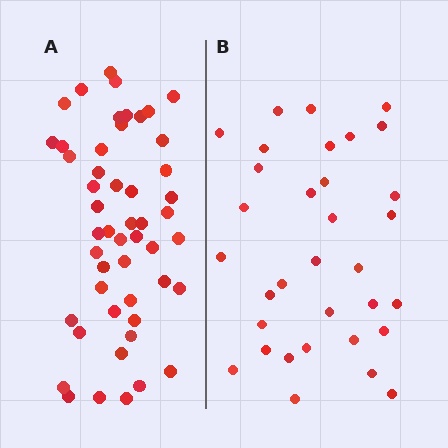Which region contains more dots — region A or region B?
Region A (the left region) has more dots.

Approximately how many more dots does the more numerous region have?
Region A has approximately 15 more dots than region B.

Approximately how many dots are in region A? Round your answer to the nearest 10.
About 50 dots.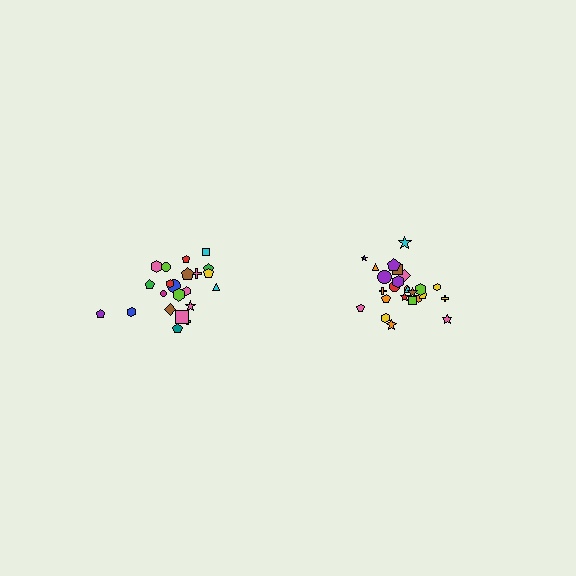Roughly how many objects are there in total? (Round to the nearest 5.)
Roughly 45 objects in total.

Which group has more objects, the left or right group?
The right group.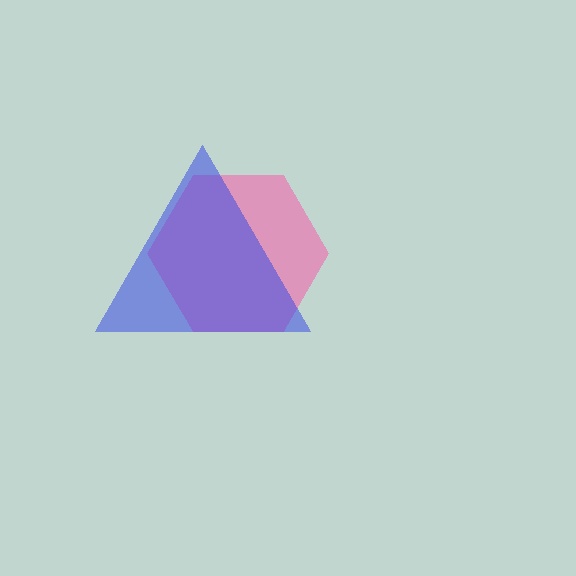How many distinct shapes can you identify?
There are 2 distinct shapes: a pink hexagon, a blue triangle.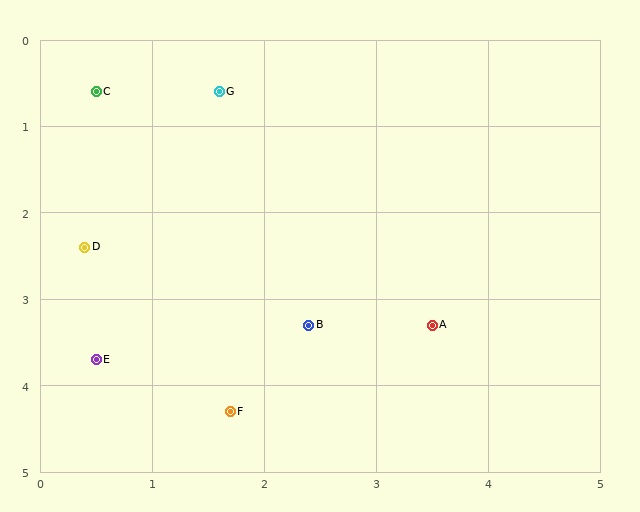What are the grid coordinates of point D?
Point D is at approximately (0.4, 2.4).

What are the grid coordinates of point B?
Point B is at approximately (2.4, 3.3).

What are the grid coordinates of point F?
Point F is at approximately (1.7, 4.3).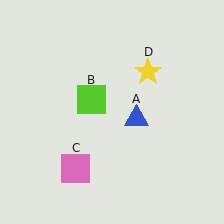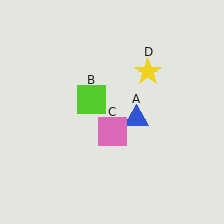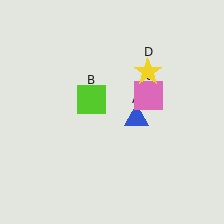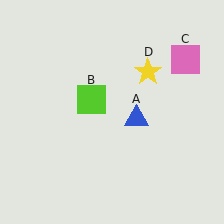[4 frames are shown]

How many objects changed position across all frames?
1 object changed position: pink square (object C).